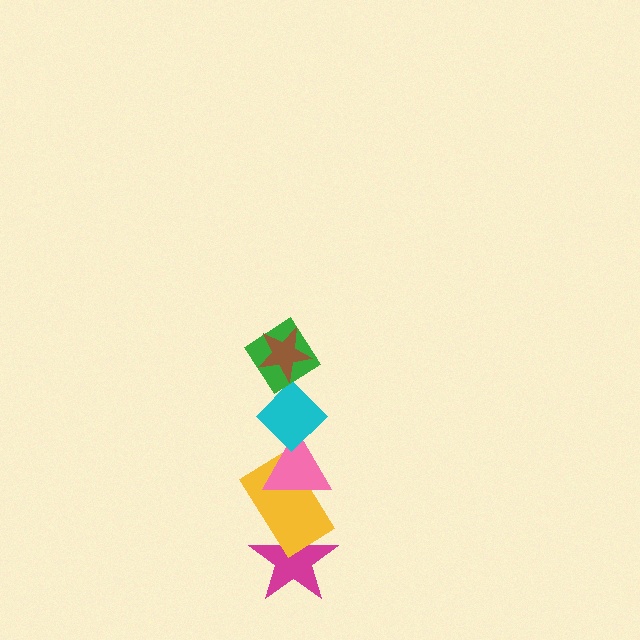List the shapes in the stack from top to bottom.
From top to bottom: the brown star, the green diamond, the cyan diamond, the pink triangle, the yellow rectangle, the magenta star.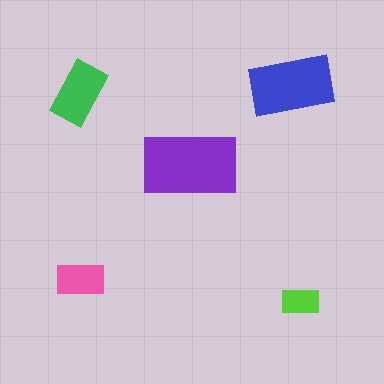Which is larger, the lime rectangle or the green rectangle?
The green one.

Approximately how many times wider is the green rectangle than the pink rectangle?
About 1.5 times wider.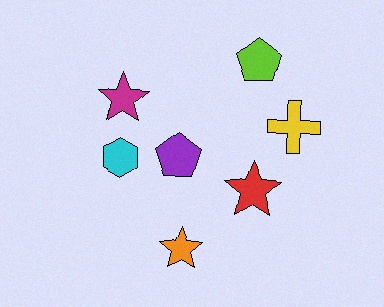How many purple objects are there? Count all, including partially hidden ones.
There is 1 purple object.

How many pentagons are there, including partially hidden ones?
There are 2 pentagons.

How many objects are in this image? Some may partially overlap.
There are 7 objects.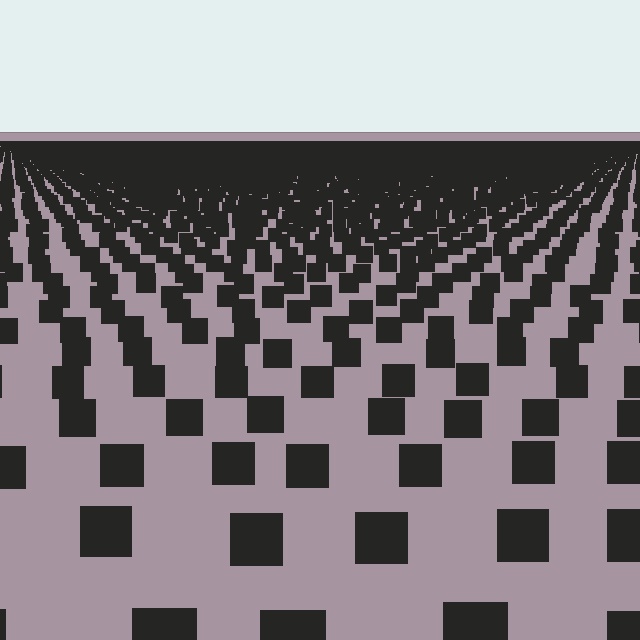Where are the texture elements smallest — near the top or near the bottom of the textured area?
Near the top.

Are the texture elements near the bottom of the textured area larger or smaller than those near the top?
Larger. Near the bottom, elements are closer to the viewer and appear at a bigger on-screen size.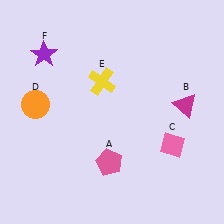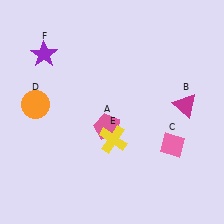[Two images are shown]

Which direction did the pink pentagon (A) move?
The pink pentagon (A) moved up.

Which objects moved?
The objects that moved are: the pink pentagon (A), the yellow cross (E).